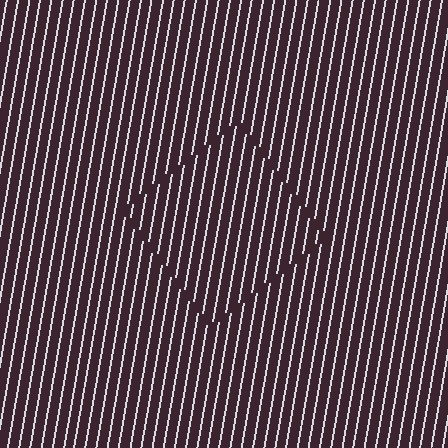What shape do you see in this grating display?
An illusory square. The interior of the shape contains the same grating, shifted by half a period — the contour is defined by the phase discontinuity where line-ends from the inner and outer gratings abut.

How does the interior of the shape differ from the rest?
The interior of the shape contains the same grating, shifted by half a period — the contour is defined by the phase discontinuity where line-ends from the inner and outer gratings abut.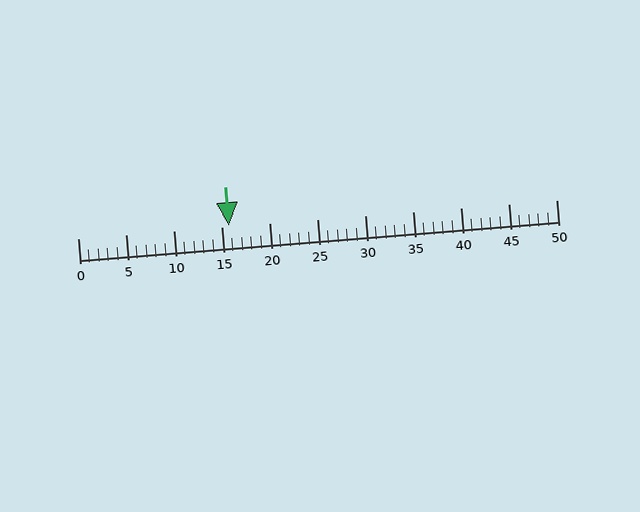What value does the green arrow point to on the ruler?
The green arrow points to approximately 16.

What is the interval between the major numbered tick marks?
The major tick marks are spaced 5 units apart.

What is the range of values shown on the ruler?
The ruler shows values from 0 to 50.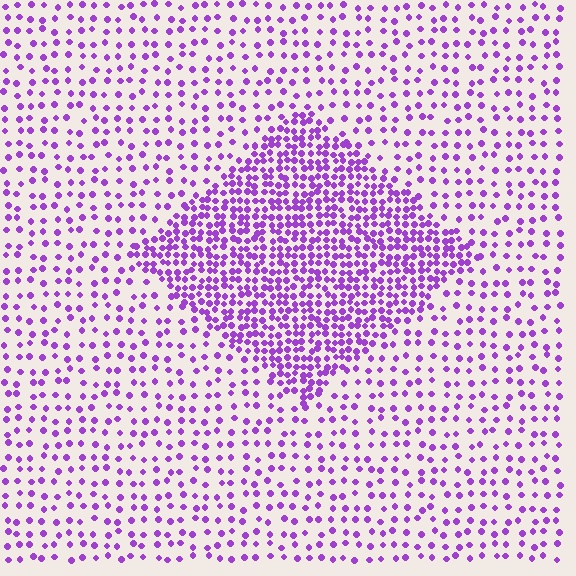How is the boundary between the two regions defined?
The boundary is defined by a change in element density (approximately 2.5x ratio). All elements are the same color, size, and shape.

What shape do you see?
I see a diamond.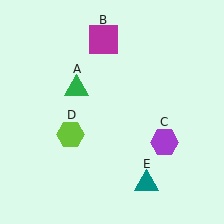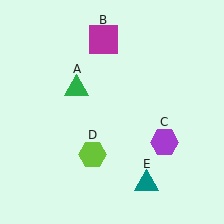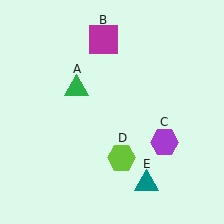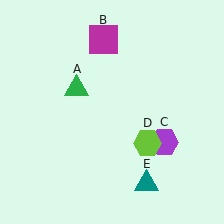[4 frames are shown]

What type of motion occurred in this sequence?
The lime hexagon (object D) rotated counterclockwise around the center of the scene.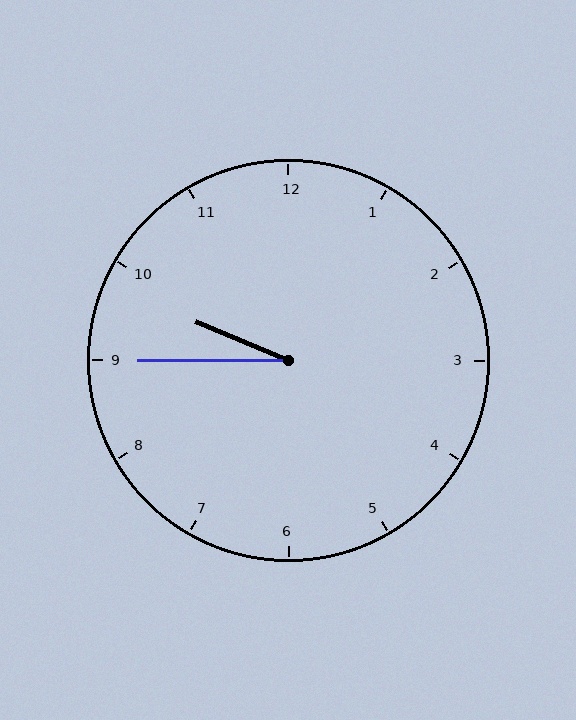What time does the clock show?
9:45.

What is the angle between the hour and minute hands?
Approximately 22 degrees.